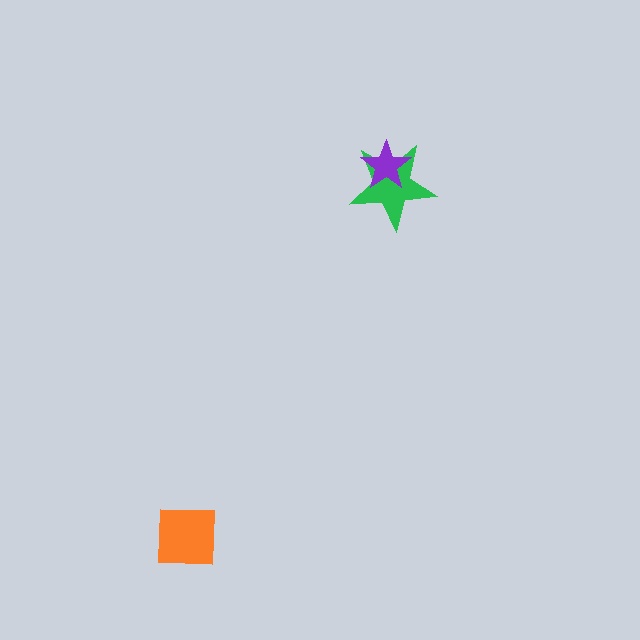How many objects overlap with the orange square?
0 objects overlap with the orange square.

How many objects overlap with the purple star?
1 object overlaps with the purple star.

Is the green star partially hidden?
Yes, it is partially covered by another shape.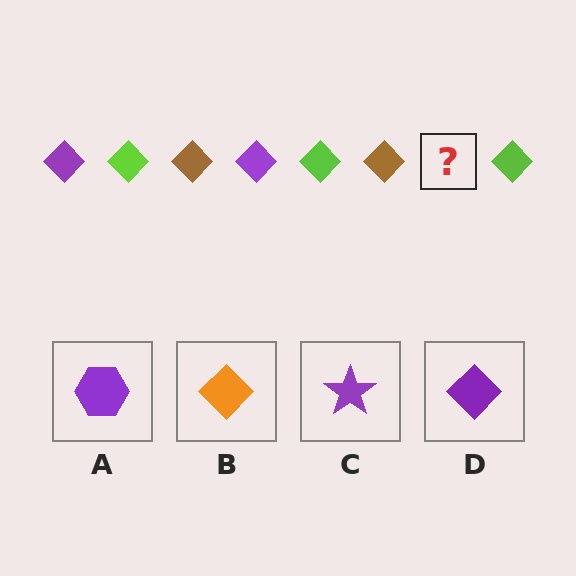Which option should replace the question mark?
Option D.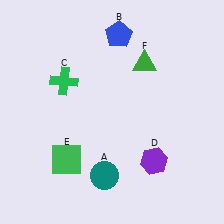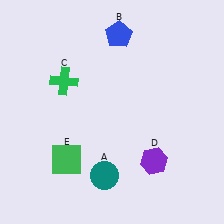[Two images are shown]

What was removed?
The green triangle (F) was removed in Image 2.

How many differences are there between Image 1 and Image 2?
There is 1 difference between the two images.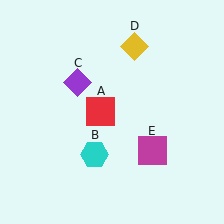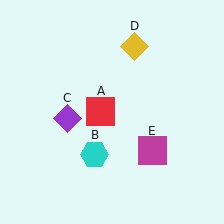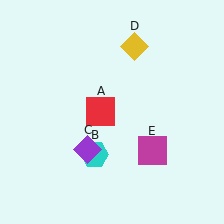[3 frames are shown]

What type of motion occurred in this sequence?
The purple diamond (object C) rotated counterclockwise around the center of the scene.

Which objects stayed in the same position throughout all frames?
Red square (object A) and cyan hexagon (object B) and yellow diamond (object D) and magenta square (object E) remained stationary.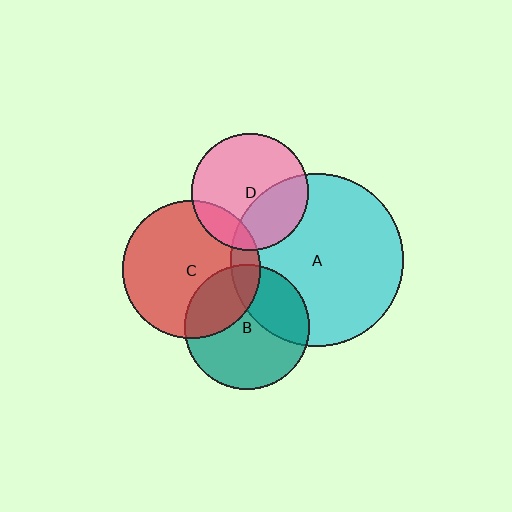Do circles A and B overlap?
Yes.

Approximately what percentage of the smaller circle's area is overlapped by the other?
Approximately 35%.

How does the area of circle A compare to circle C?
Approximately 1.6 times.